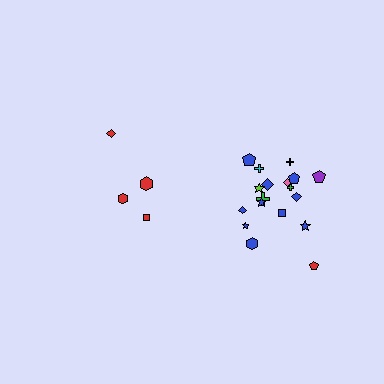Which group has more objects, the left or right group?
The right group.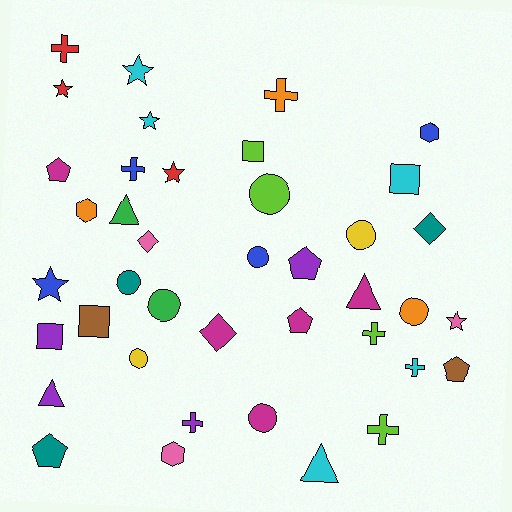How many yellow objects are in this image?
There are 2 yellow objects.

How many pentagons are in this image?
There are 5 pentagons.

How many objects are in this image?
There are 40 objects.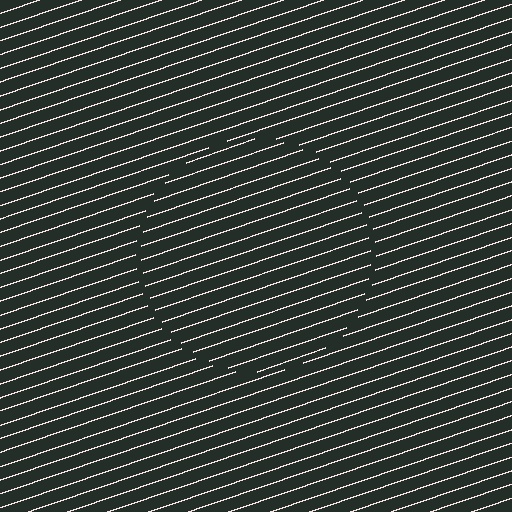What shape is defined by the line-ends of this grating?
An illusory circle. The interior of the shape contains the same grating, shifted by half a period — the contour is defined by the phase discontinuity where line-ends from the inner and outer gratings abut.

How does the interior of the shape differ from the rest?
The interior of the shape contains the same grating, shifted by half a period — the contour is defined by the phase discontinuity where line-ends from the inner and outer gratings abut.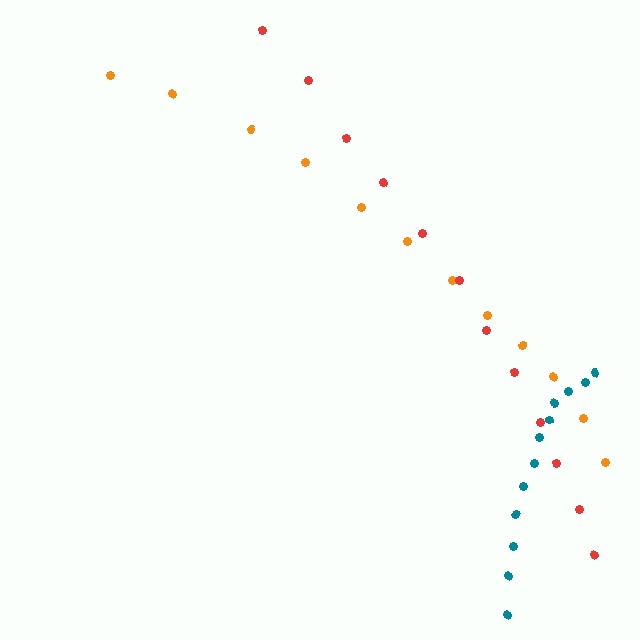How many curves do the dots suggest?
There are 3 distinct paths.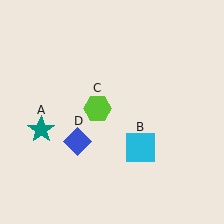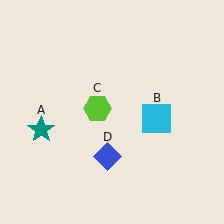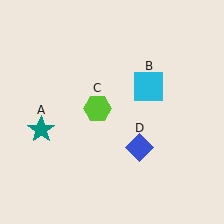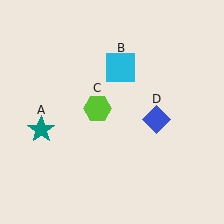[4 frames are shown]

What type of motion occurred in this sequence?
The cyan square (object B), blue diamond (object D) rotated counterclockwise around the center of the scene.